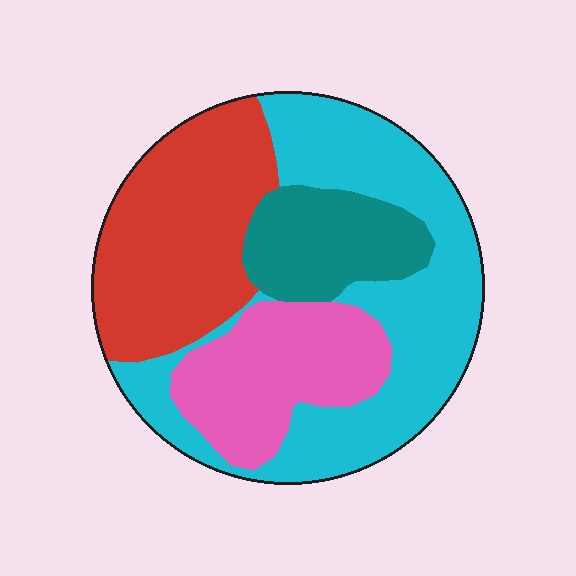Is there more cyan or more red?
Cyan.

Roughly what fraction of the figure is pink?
Pink takes up less than a quarter of the figure.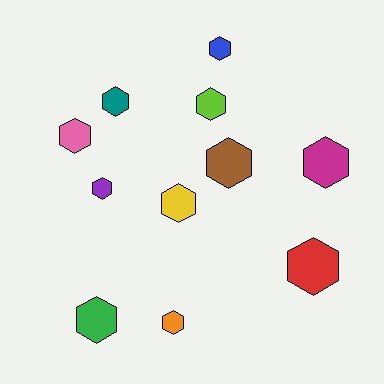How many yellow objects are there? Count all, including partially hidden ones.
There is 1 yellow object.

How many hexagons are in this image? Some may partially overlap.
There are 11 hexagons.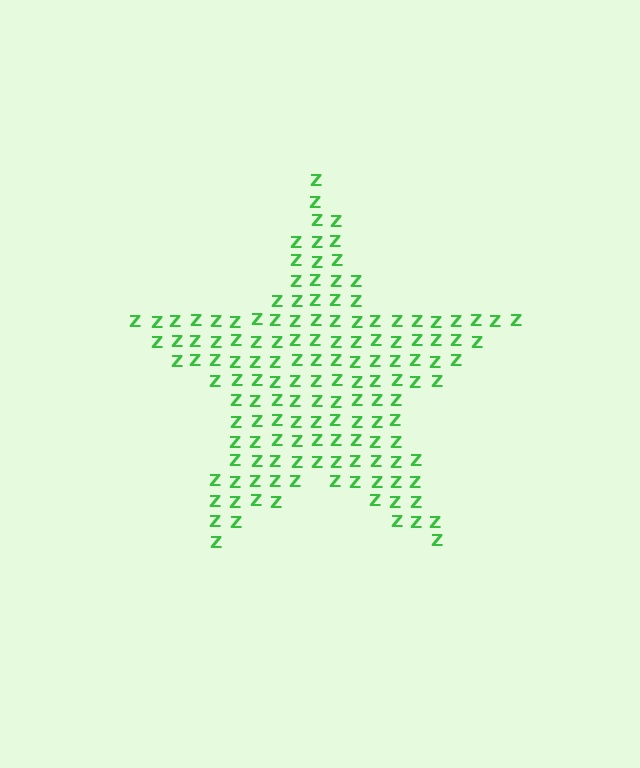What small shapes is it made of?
It is made of small letter Z's.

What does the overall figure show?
The overall figure shows a star.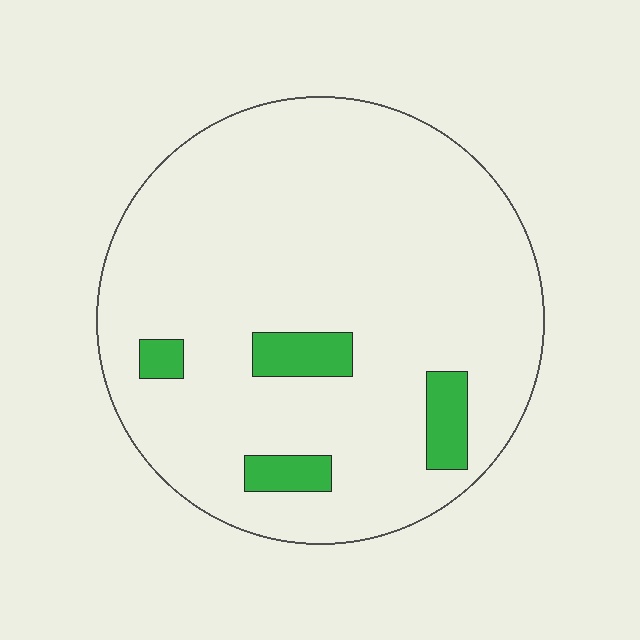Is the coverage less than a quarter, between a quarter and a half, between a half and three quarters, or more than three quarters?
Less than a quarter.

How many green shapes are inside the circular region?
4.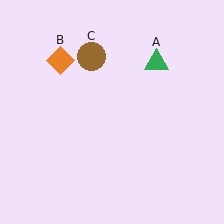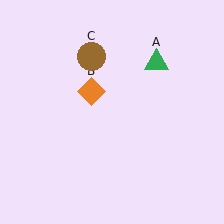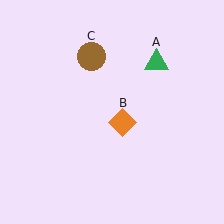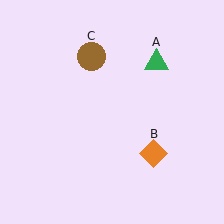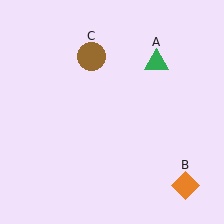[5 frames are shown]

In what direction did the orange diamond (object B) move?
The orange diamond (object B) moved down and to the right.